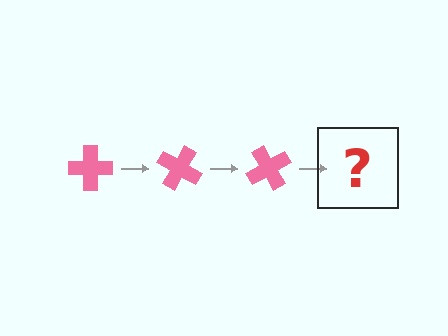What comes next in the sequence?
The next element should be a pink cross rotated 90 degrees.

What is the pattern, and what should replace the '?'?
The pattern is that the cross rotates 30 degrees each step. The '?' should be a pink cross rotated 90 degrees.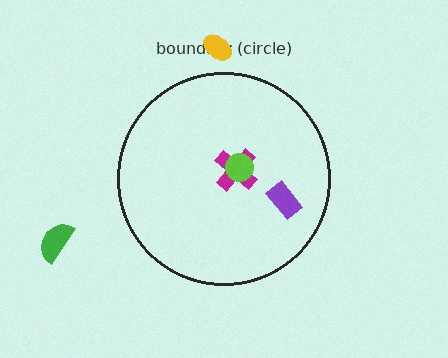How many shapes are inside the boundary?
3 inside, 2 outside.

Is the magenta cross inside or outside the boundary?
Inside.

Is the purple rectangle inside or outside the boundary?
Inside.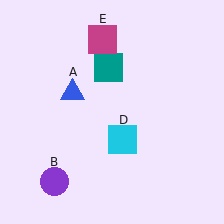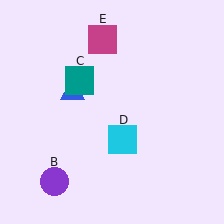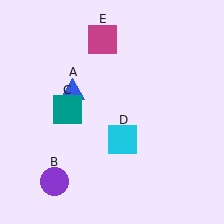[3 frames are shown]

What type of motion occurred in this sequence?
The teal square (object C) rotated counterclockwise around the center of the scene.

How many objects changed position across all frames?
1 object changed position: teal square (object C).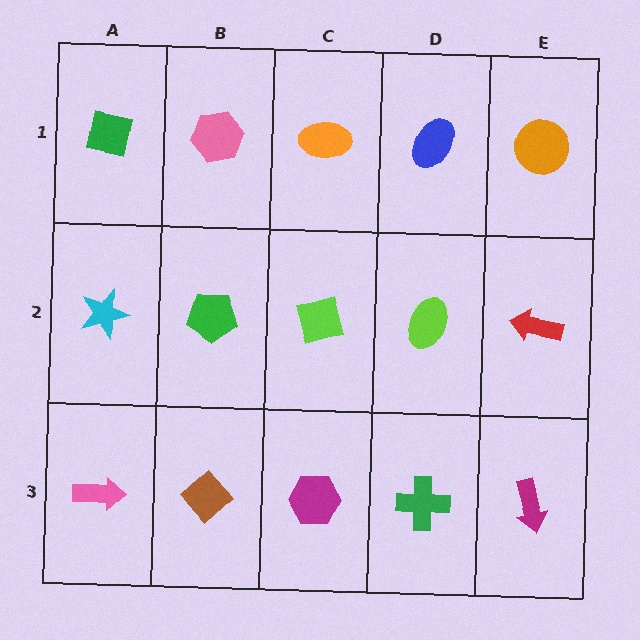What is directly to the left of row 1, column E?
A blue ellipse.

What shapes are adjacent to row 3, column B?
A green pentagon (row 2, column B), a pink arrow (row 3, column A), a magenta hexagon (row 3, column C).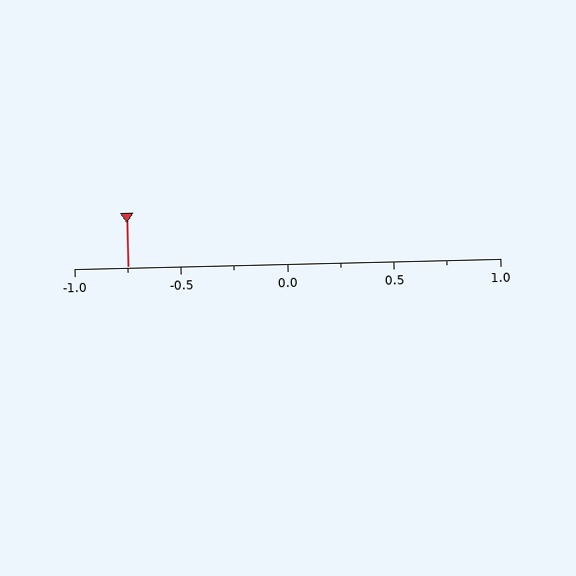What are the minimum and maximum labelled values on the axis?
The axis runs from -1.0 to 1.0.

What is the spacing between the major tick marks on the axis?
The major ticks are spaced 0.5 apart.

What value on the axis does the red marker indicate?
The marker indicates approximately -0.75.